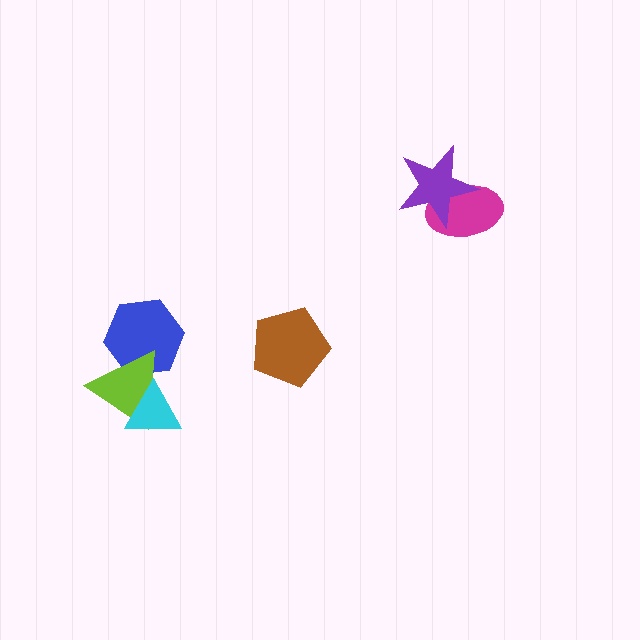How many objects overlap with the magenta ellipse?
1 object overlaps with the magenta ellipse.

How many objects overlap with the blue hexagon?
1 object overlaps with the blue hexagon.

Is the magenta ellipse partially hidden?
Yes, it is partially covered by another shape.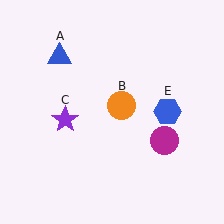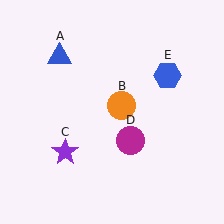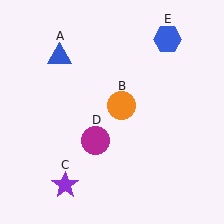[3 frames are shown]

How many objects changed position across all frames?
3 objects changed position: purple star (object C), magenta circle (object D), blue hexagon (object E).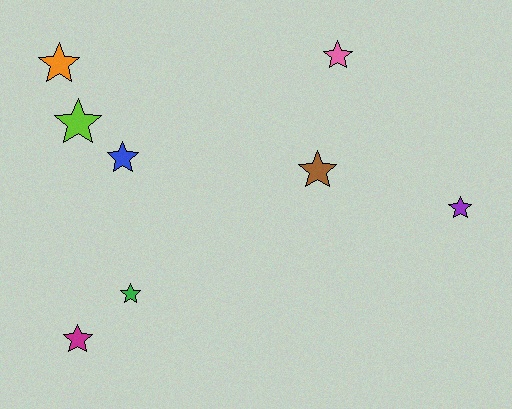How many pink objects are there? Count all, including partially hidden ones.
There is 1 pink object.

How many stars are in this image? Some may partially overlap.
There are 8 stars.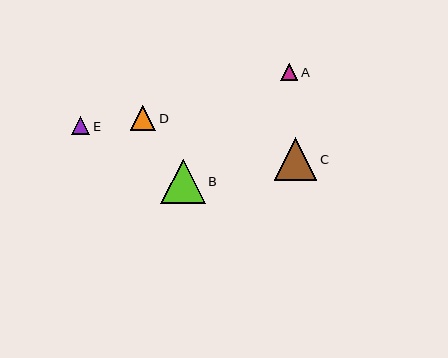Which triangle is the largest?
Triangle B is the largest with a size of approximately 44 pixels.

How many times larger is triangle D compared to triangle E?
Triangle D is approximately 1.4 times the size of triangle E.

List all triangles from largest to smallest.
From largest to smallest: B, C, D, E, A.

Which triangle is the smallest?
Triangle A is the smallest with a size of approximately 17 pixels.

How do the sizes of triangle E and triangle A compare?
Triangle E and triangle A are approximately the same size.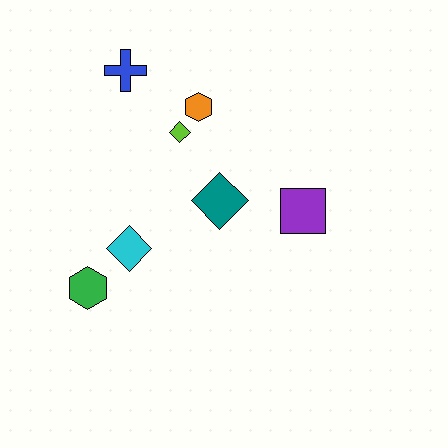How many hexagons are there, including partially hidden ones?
There are 2 hexagons.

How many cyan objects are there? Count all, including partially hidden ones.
There is 1 cyan object.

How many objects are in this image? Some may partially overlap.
There are 7 objects.